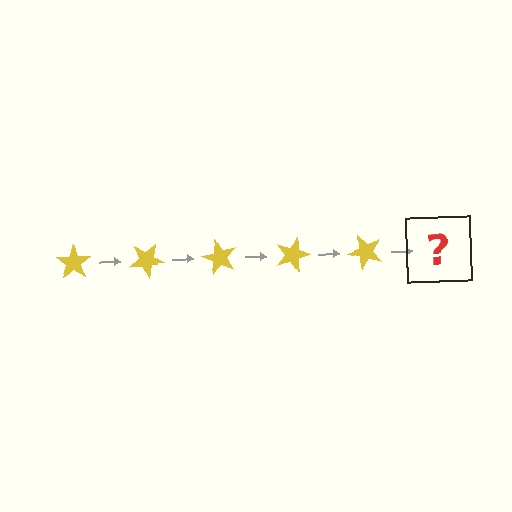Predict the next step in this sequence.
The next step is a yellow star rotated 150 degrees.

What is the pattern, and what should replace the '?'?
The pattern is that the star rotates 30 degrees each step. The '?' should be a yellow star rotated 150 degrees.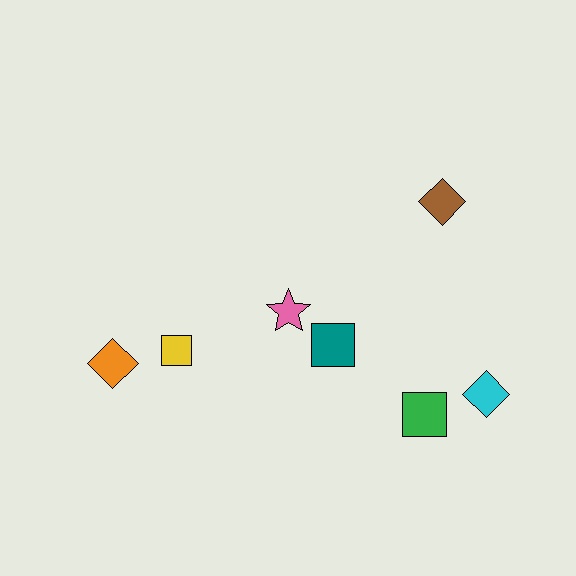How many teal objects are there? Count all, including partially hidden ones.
There is 1 teal object.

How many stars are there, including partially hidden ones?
There is 1 star.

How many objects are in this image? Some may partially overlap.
There are 7 objects.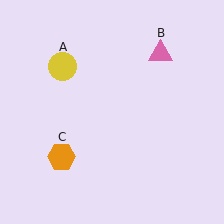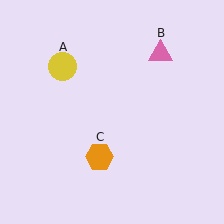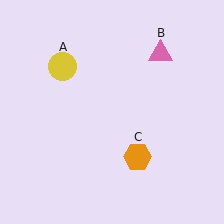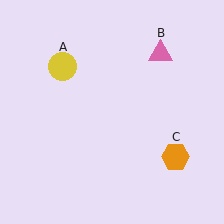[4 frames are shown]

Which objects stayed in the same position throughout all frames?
Yellow circle (object A) and pink triangle (object B) remained stationary.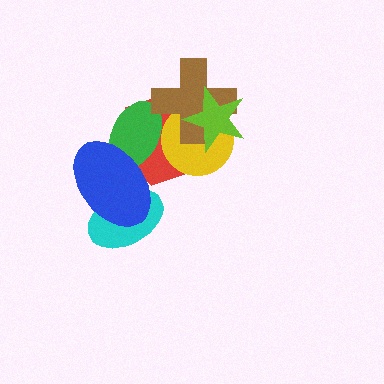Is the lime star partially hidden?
No, no other shape covers it.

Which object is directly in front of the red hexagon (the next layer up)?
The green ellipse is directly in front of the red hexagon.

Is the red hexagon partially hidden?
Yes, it is partially covered by another shape.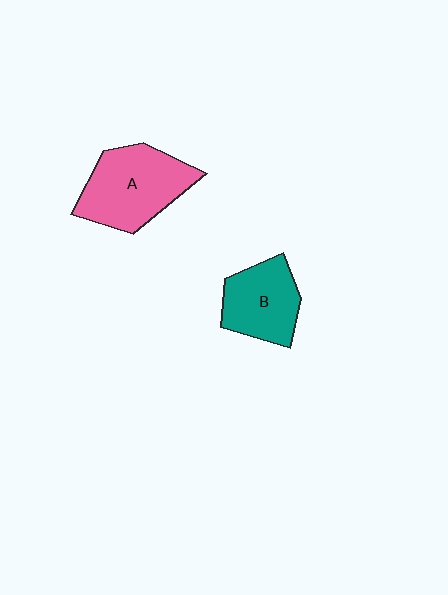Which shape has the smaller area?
Shape B (teal).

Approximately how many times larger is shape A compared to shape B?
Approximately 1.3 times.